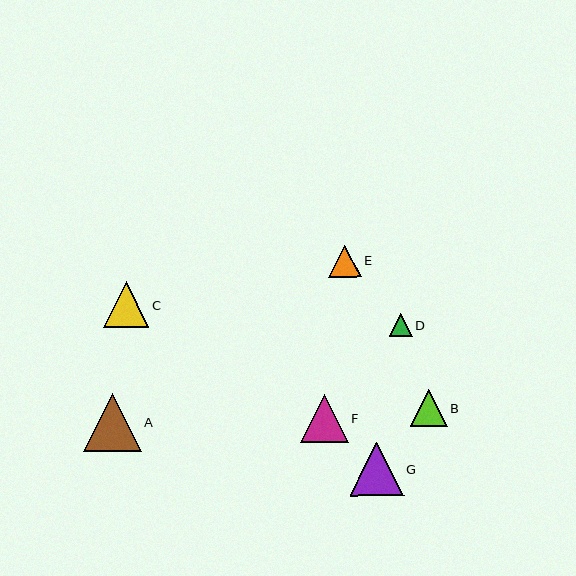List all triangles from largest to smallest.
From largest to smallest: A, G, F, C, B, E, D.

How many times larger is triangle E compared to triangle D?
Triangle E is approximately 1.4 times the size of triangle D.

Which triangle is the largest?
Triangle A is the largest with a size of approximately 57 pixels.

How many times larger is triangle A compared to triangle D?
Triangle A is approximately 2.5 times the size of triangle D.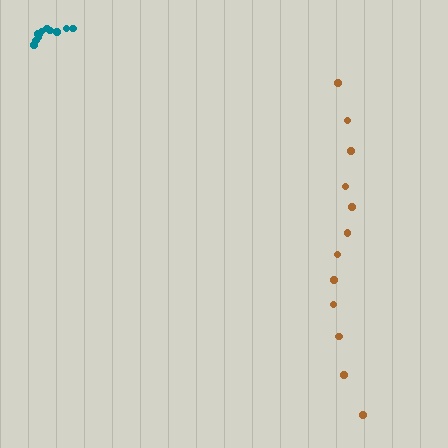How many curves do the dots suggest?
There are 2 distinct paths.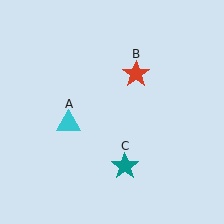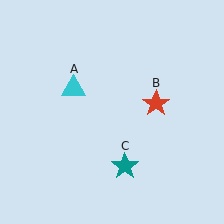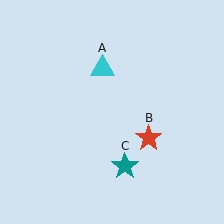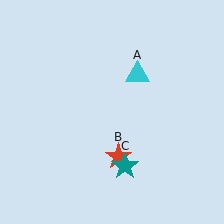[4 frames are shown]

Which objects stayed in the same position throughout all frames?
Teal star (object C) remained stationary.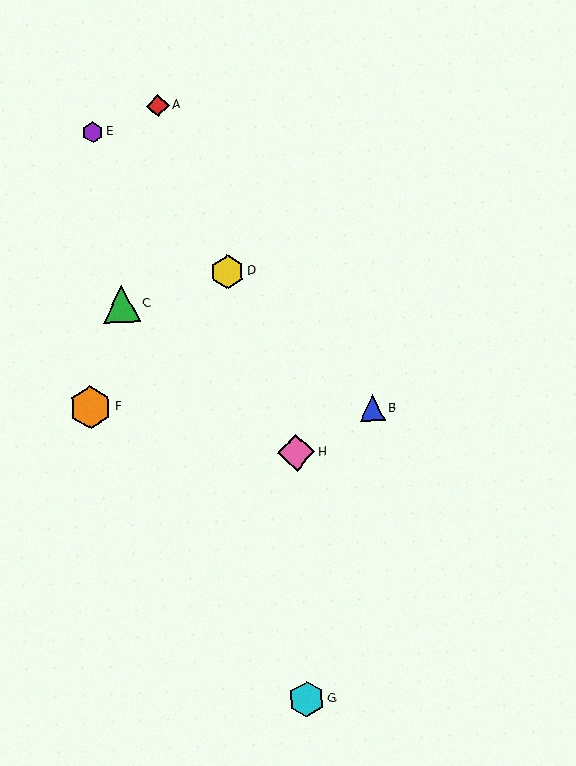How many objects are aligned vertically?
2 objects (G, H) are aligned vertically.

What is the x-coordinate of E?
Object E is at x≈92.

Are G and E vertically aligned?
No, G is at x≈307 and E is at x≈92.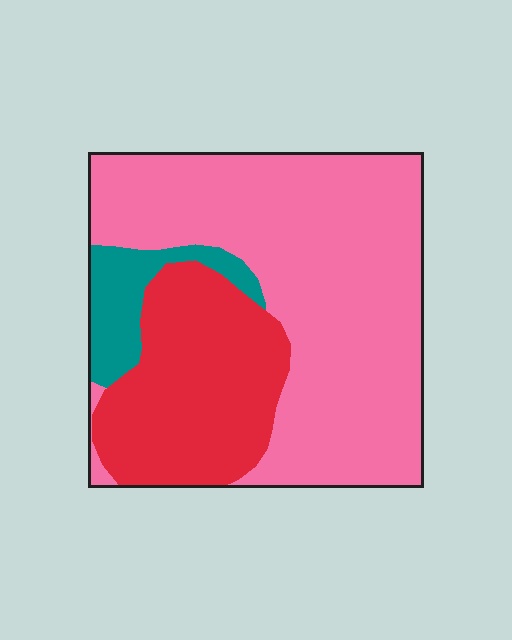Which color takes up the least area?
Teal, at roughly 10%.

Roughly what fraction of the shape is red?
Red takes up between a quarter and a half of the shape.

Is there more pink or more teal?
Pink.